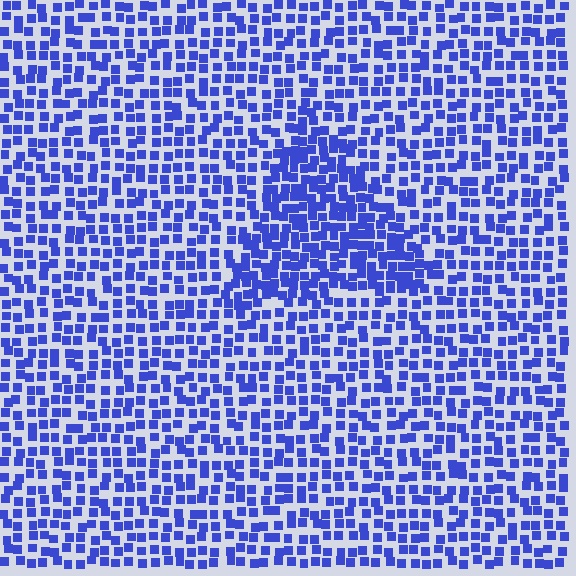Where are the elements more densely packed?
The elements are more densely packed inside the triangle boundary.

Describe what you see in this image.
The image contains small blue elements arranged at two different densities. A triangle-shaped region is visible where the elements are more densely packed than the surrounding area.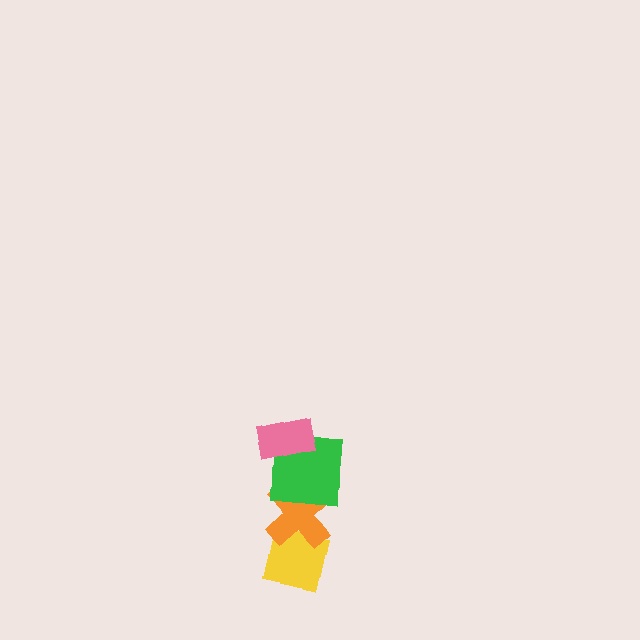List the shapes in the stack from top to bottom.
From top to bottom: the pink rectangle, the green square, the orange cross, the yellow square.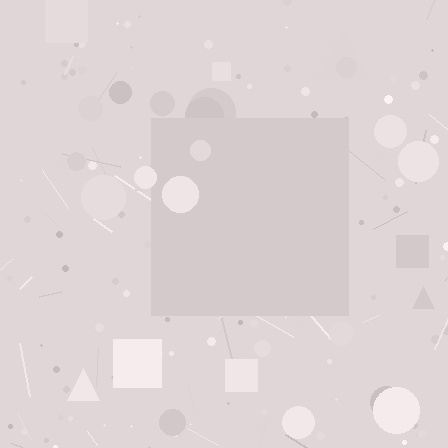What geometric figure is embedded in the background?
A square is embedded in the background.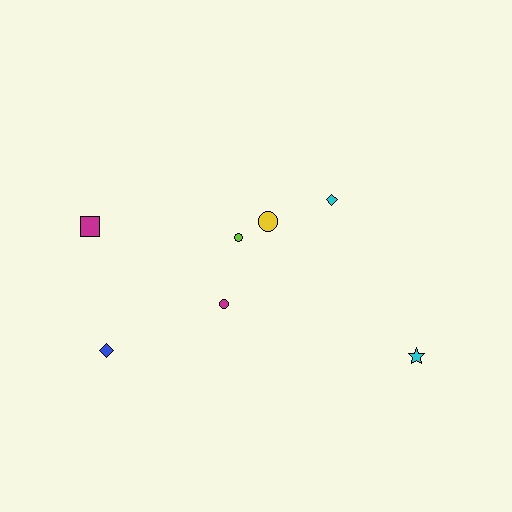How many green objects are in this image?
There are no green objects.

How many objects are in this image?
There are 7 objects.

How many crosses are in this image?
There are no crosses.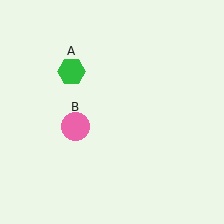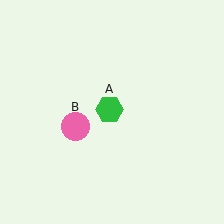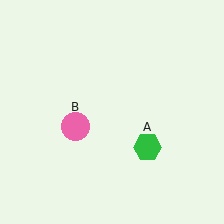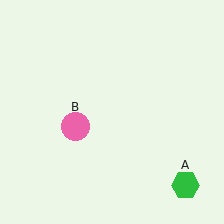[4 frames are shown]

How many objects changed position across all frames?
1 object changed position: green hexagon (object A).